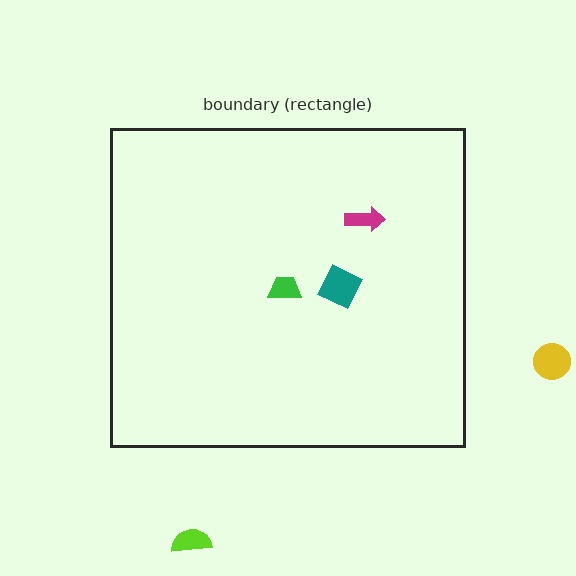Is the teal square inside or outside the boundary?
Inside.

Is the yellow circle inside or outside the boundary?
Outside.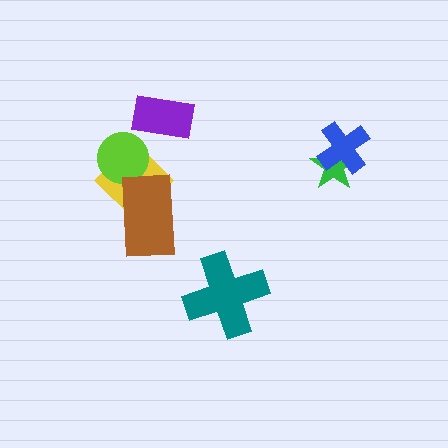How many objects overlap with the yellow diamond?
2 objects overlap with the yellow diamond.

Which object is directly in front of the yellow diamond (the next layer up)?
The lime circle is directly in front of the yellow diamond.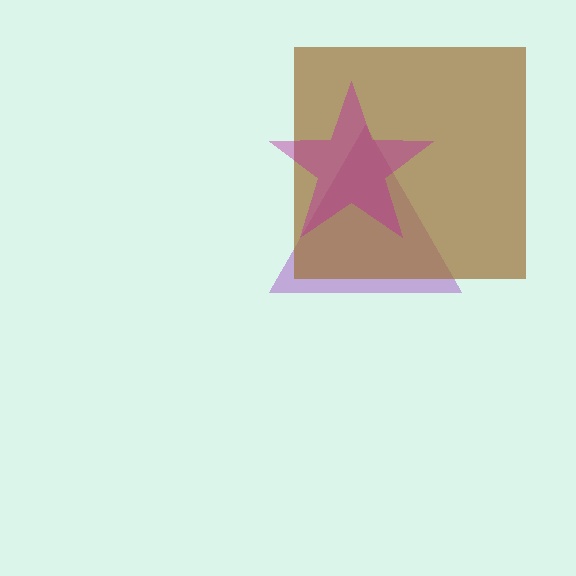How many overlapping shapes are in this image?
There are 3 overlapping shapes in the image.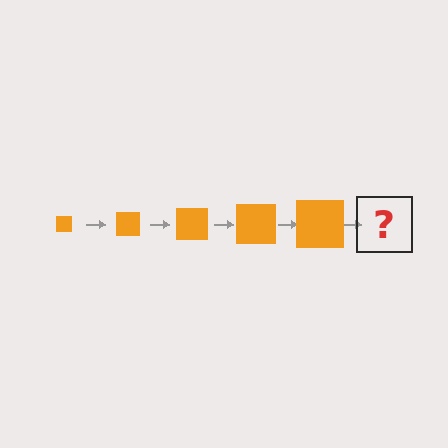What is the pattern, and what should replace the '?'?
The pattern is that the square gets progressively larger each step. The '?' should be an orange square, larger than the previous one.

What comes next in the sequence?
The next element should be an orange square, larger than the previous one.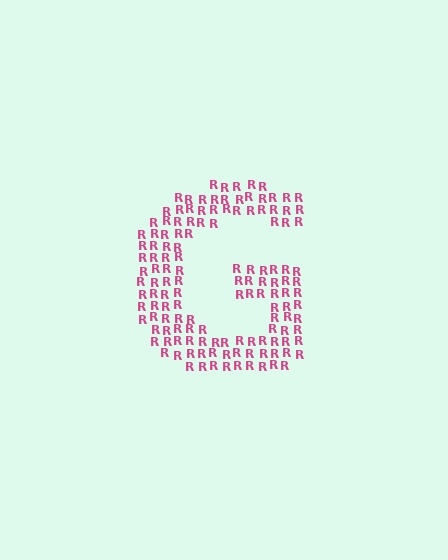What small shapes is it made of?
It is made of small letter R's.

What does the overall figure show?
The overall figure shows the letter G.